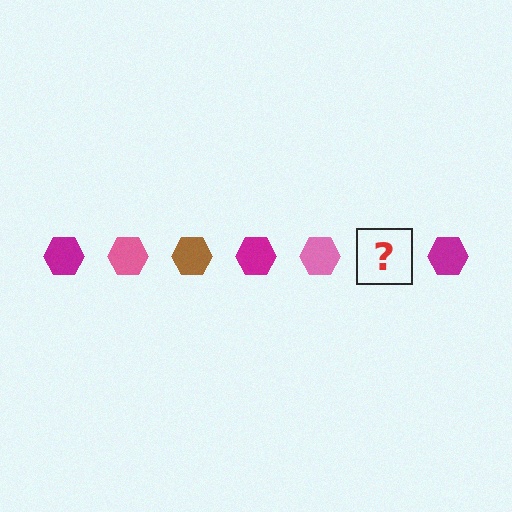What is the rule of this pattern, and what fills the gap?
The rule is that the pattern cycles through magenta, pink, brown hexagons. The gap should be filled with a brown hexagon.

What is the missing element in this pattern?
The missing element is a brown hexagon.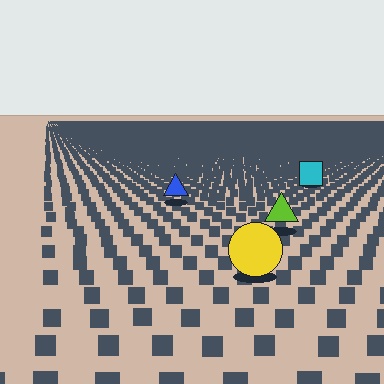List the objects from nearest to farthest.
From nearest to farthest: the yellow circle, the lime triangle, the blue triangle, the cyan square.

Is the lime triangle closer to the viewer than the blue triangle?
Yes. The lime triangle is closer — you can tell from the texture gradient: the ground texture is coarser near it.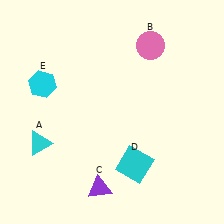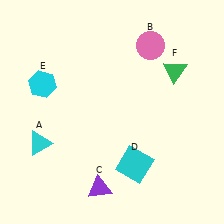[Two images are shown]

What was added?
A green triangle (F) was added in Image 2.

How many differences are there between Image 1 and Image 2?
There is 1 difference between the two images.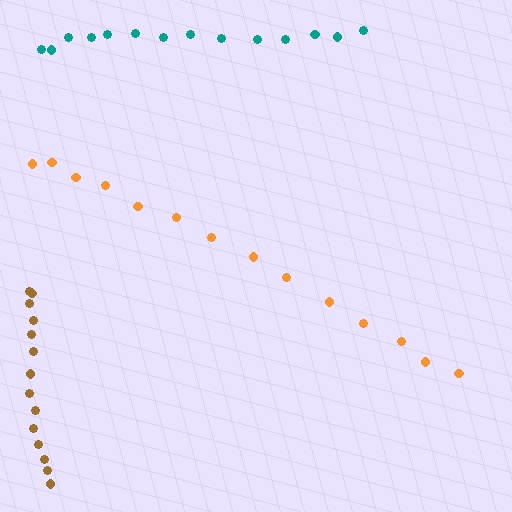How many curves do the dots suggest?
There are 3 distinct paths.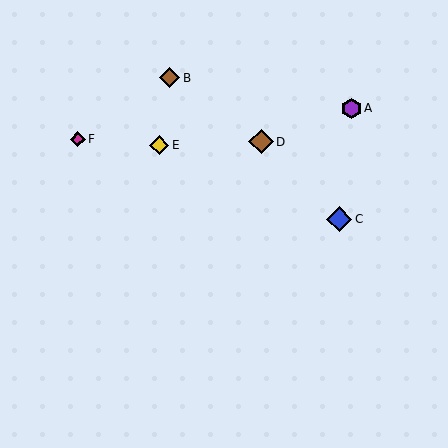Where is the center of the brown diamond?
The center of the brown diamond is at (170, 78).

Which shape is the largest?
The blue diamond (labeled C) is the largest.